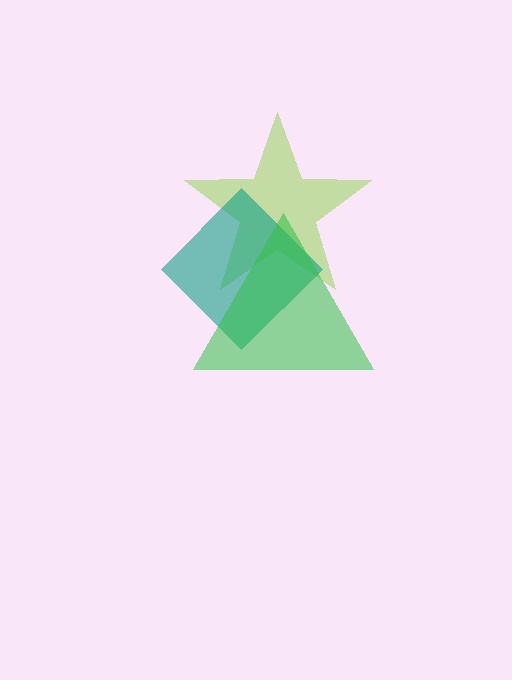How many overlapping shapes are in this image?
There are 3 overlapping shapes in the image.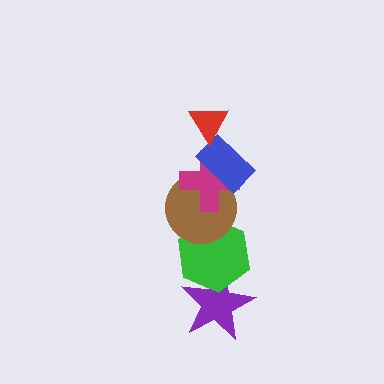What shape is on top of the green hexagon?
The brown circle is on top of the green hexagon.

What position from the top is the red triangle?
The red triangle is 1st from the top.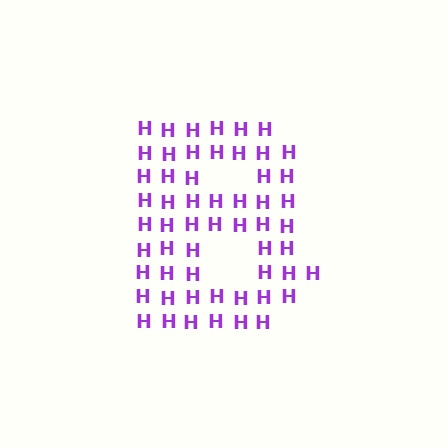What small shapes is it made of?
It is made of small letter H's.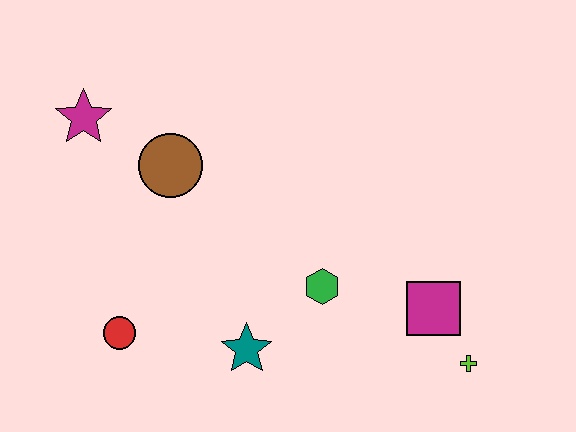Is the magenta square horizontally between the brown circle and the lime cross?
Yes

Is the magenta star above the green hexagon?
Yes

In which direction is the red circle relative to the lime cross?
The red circle is to the left of the lime cross.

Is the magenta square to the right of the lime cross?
No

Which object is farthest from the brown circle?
The lime cross is farthest from the brown circle.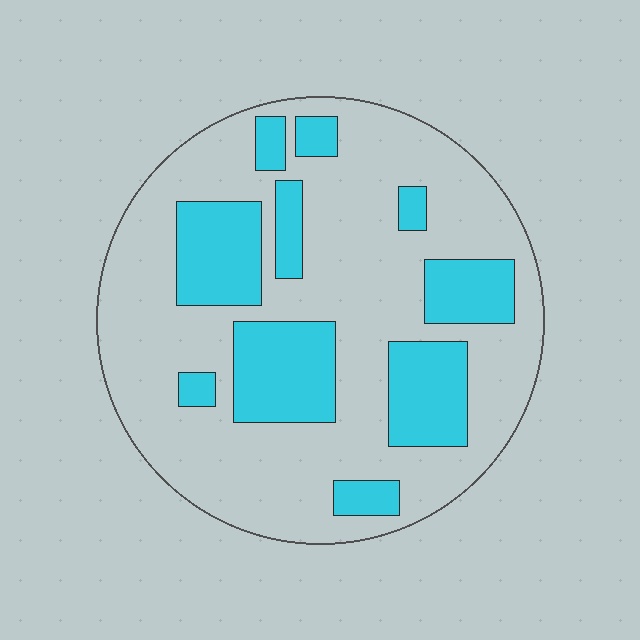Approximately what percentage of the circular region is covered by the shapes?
Approximately 30%.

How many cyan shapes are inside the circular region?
10.